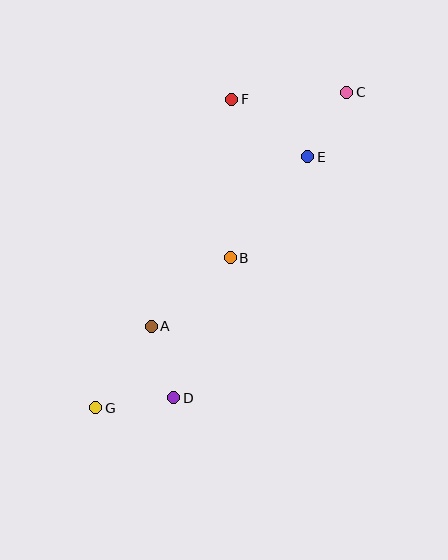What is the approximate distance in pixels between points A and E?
The distance between A and E is approximately 231 pixels.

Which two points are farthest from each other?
Points C and G are farthest from each other.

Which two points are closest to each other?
Points A and D are closest to each other.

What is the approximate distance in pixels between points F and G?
The distance between F and G is approximately 337 pixels.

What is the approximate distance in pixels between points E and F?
The distance between E and F is approximately 95 pixels.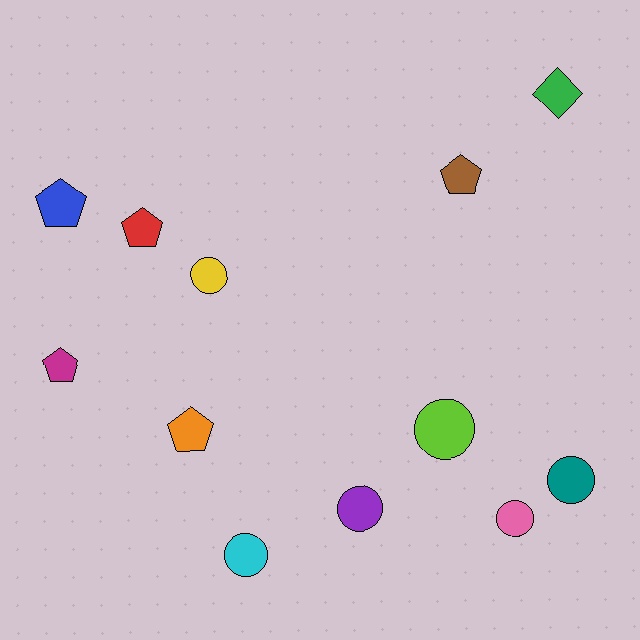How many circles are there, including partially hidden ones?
There are 6 circles.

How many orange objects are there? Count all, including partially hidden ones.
There is 1 orange object.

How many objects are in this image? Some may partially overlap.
There are 12 objects.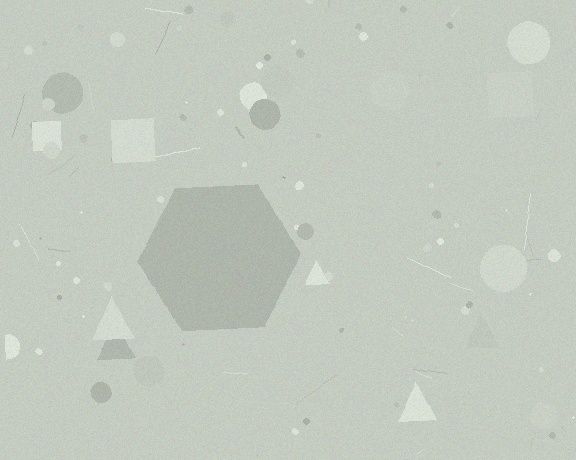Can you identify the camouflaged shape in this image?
The camouflaged shape is a hexagon.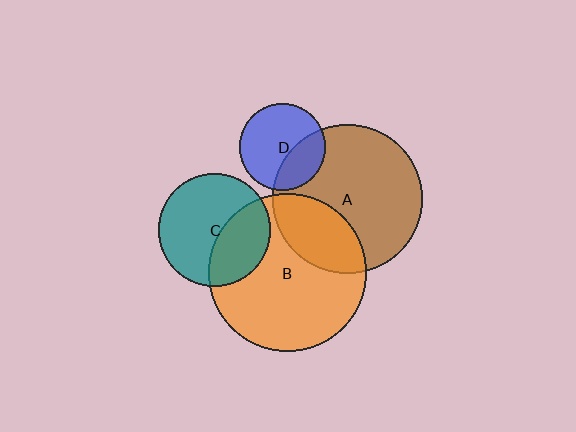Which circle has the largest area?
Circle B (orange).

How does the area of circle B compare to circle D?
Approximately 3.4 times.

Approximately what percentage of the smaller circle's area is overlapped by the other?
Approximately 35%.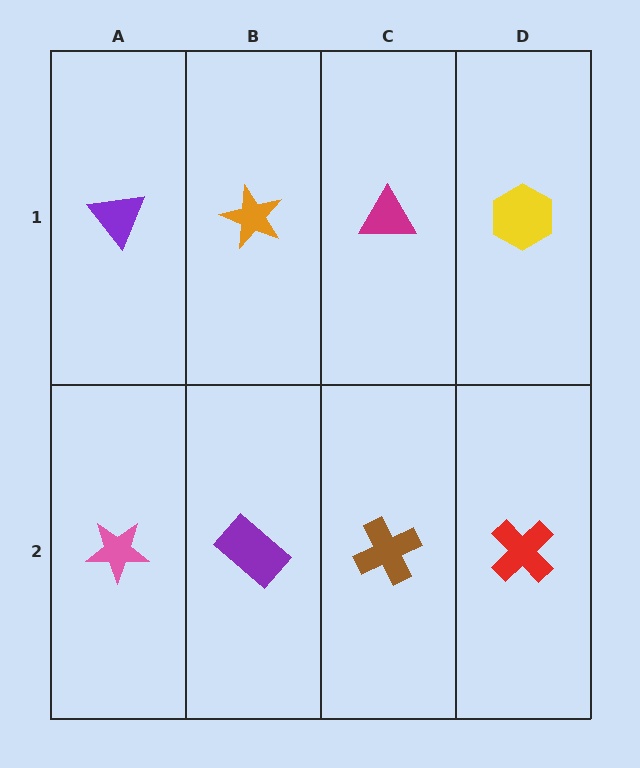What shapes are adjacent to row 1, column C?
A brown cross (row 2, column C), an orange star (row 1, column B), a yellow hexagon (row 1, column D).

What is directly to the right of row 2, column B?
A brown cross.